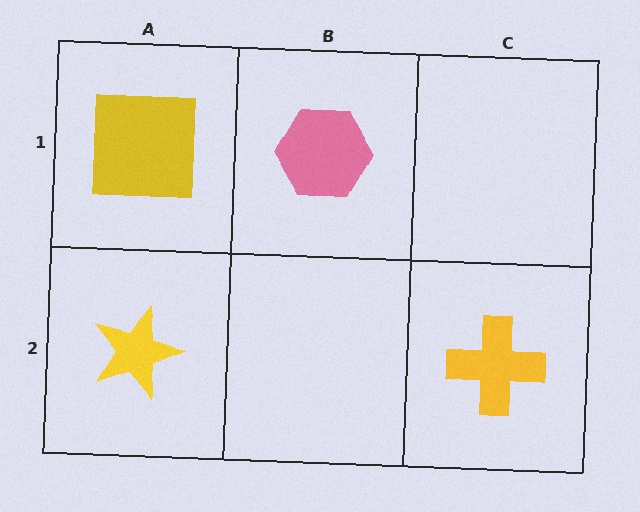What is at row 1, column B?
A pink hexagon.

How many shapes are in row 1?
2 shapes.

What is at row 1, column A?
A yellow square.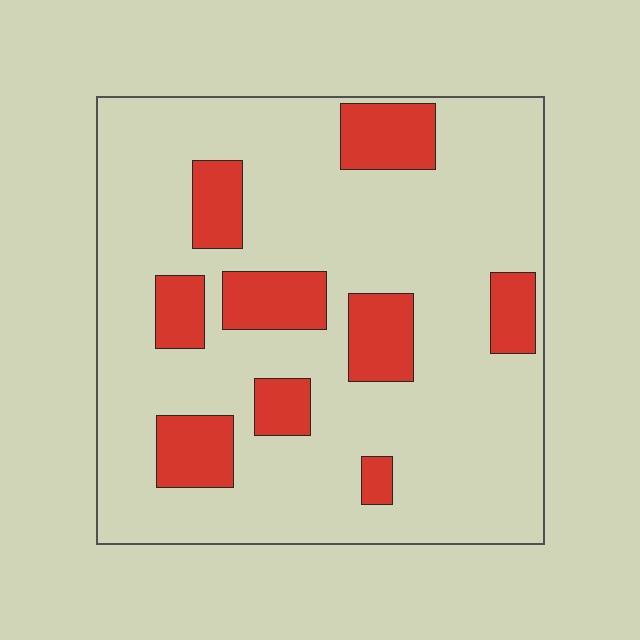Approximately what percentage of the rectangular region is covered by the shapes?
Approximately 20%.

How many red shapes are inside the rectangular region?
9.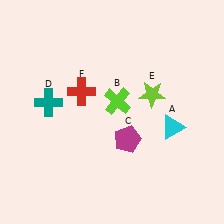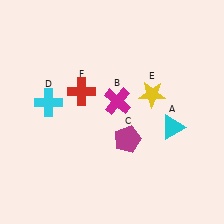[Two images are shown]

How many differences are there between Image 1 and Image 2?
There are 3 differences between the two images.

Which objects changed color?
B changed from lime to magenta. D changed from teal to cyan. E changed from lime to yellow.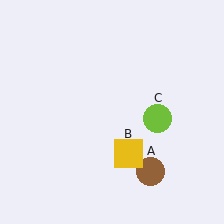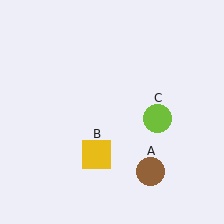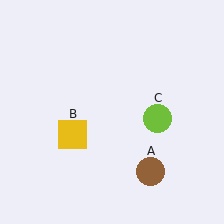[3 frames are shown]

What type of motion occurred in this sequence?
The yellow square (object B) rotated clockwise around the center of the scene.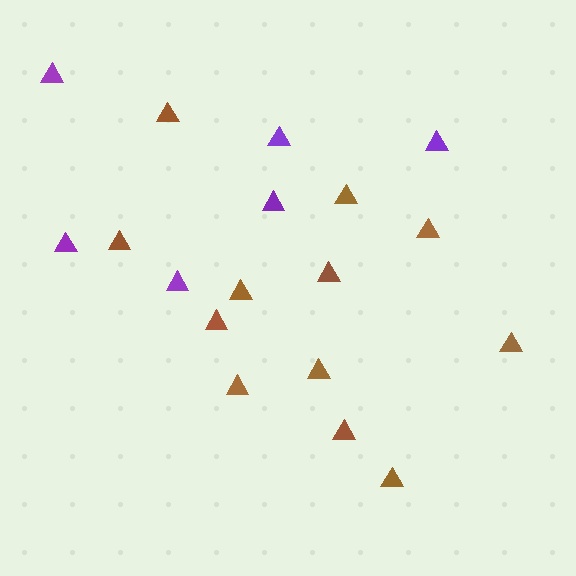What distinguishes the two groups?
There are 2 groups: one group of brown triangles (12) and one group of purple triangles (6).